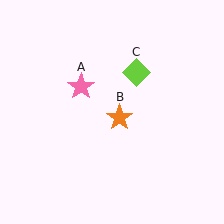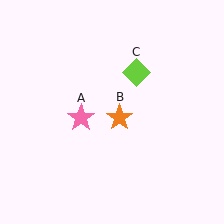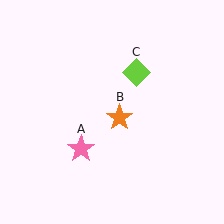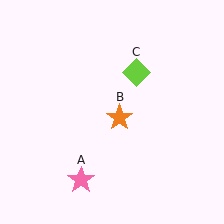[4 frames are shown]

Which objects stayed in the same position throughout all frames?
Orange star (object B) and lime diamond (object C) remained stationary.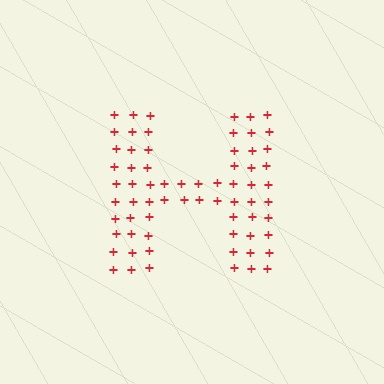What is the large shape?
The large shape is the letter H.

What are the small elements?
The small elements are plus signs.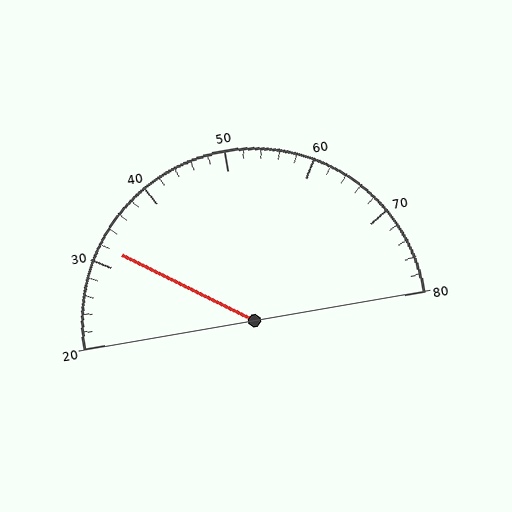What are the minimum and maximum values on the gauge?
The gauge ranges from 20 to 80.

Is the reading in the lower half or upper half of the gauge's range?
The reading is in the lower half of the range (20 to 80).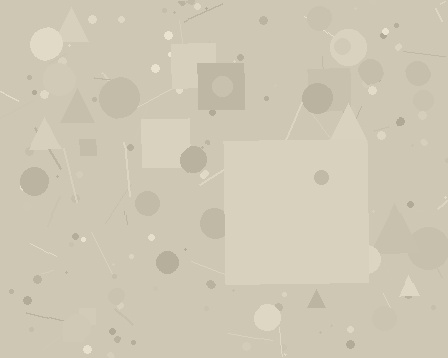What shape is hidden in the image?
A square is hidden in the image.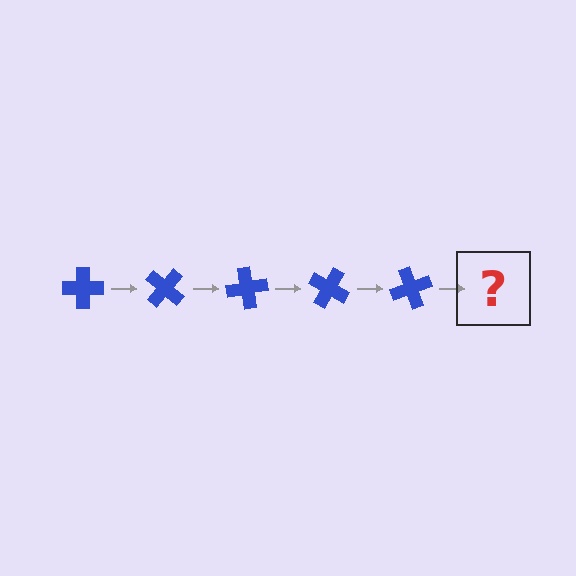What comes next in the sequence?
The next element should be a blue cross rotated 200 degrees.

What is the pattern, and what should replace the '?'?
The pattern is that the cross rotates 40 degrees each step. The '?' should be a blue cross rotated 200 degrees.